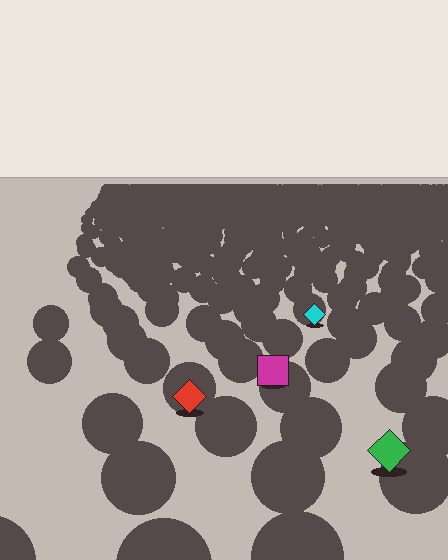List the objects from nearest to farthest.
From nearest to farthest: the green diamond, the red diamond, the magenta square, the cyan diamond.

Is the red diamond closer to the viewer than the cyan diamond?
Yes. The red diamond is closer — you can tell from the texture gradient: the ground texture is coarser near it.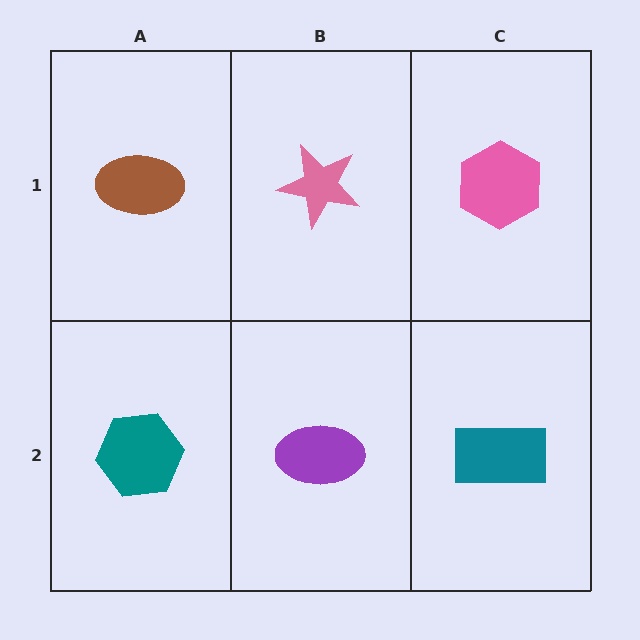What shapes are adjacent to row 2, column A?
A brown ellipse (row 1, column A), a purple ellipse (row 2, column B).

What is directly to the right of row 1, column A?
A pink star.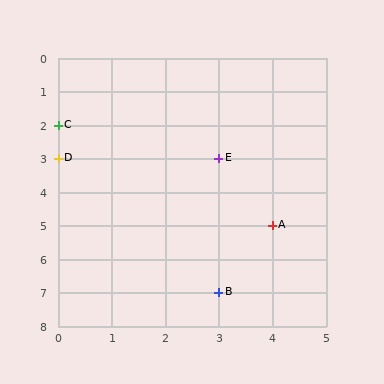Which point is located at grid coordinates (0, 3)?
Point D is at (0, 3).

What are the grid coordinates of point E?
Point E is at grid coordinates (3, 3).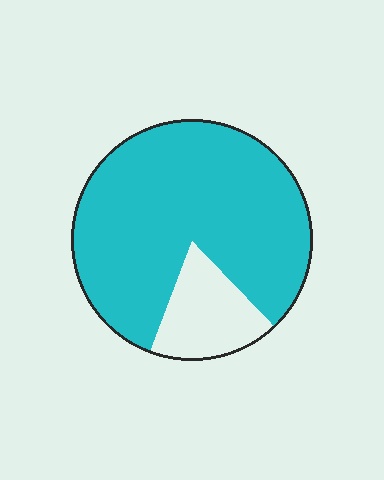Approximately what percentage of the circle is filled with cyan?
Approximately 80%.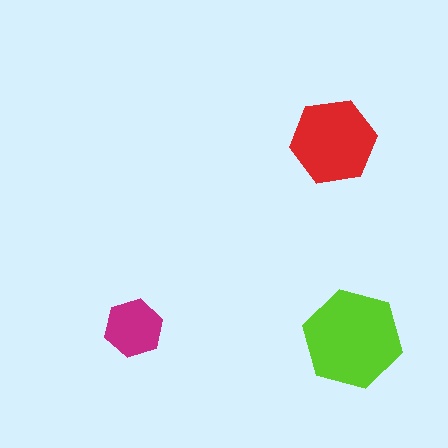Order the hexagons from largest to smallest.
the lime one, the red one, the magenta one.